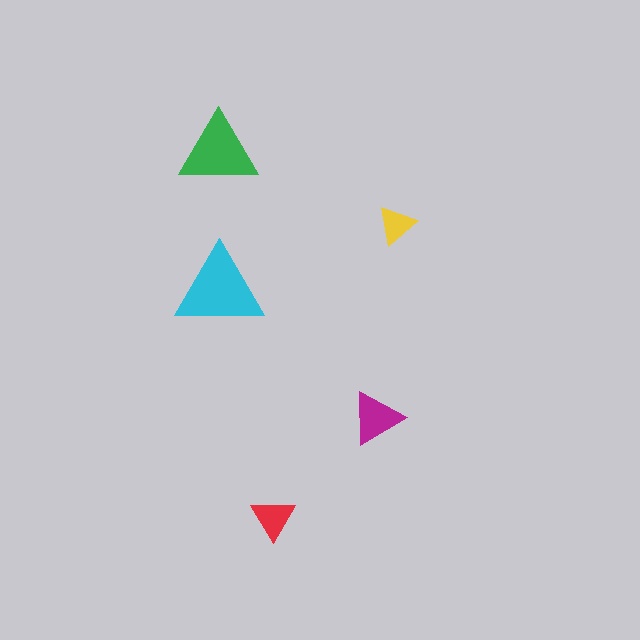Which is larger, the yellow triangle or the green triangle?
The green one.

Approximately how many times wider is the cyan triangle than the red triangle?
About 2 times wider.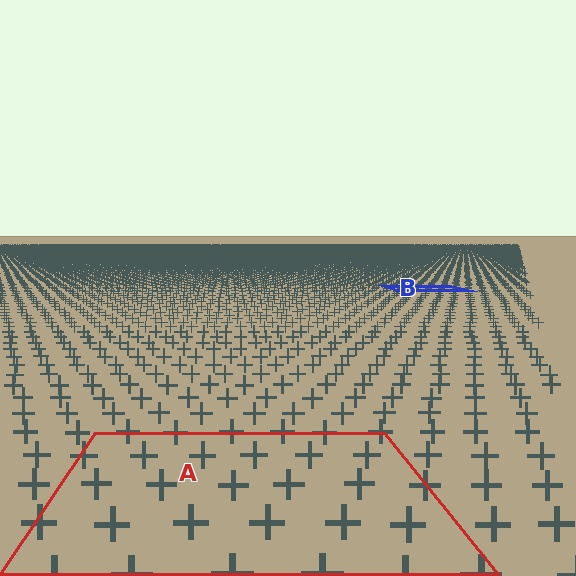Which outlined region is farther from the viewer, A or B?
Region B is farther from the viewer — the texture elements inside it appear smaller and more densely packed.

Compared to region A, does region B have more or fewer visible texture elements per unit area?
Region B has more texture elements per unit area — they are packed more densely because it is farther away.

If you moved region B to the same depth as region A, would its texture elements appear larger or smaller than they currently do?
They would appear larger. At a closer depth, the same texture elements are projected at a bigger on-screen size.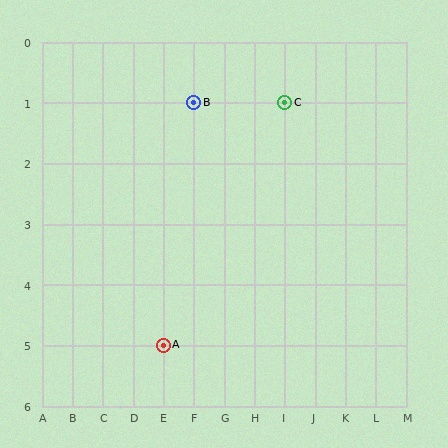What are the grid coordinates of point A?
Point A is at grid coordinates (E, 5).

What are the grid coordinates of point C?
Point C is at grid coordinates (I, 1).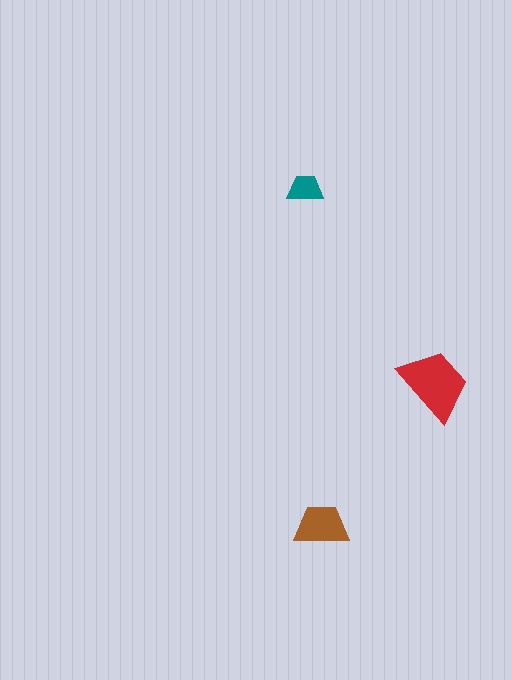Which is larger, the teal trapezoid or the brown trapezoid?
The brown one.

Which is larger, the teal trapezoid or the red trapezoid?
The red one.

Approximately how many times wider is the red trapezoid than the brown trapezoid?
About 1.5 times wider.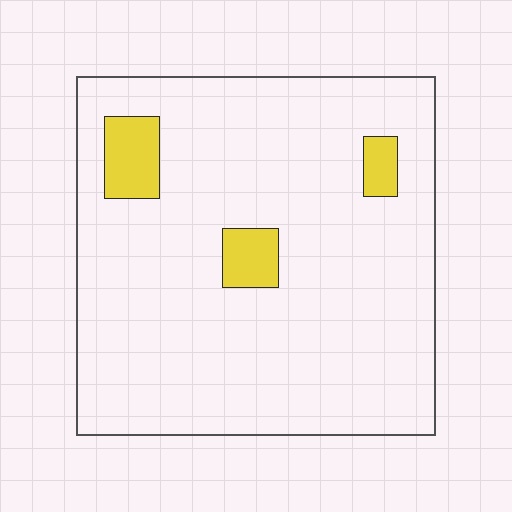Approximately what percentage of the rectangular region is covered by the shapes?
Approximately 10%.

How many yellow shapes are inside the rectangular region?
3.